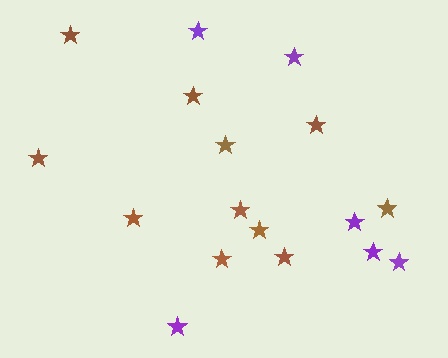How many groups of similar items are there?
There are 2 groups: one group of purple stars (6) and one group of brown stars (11).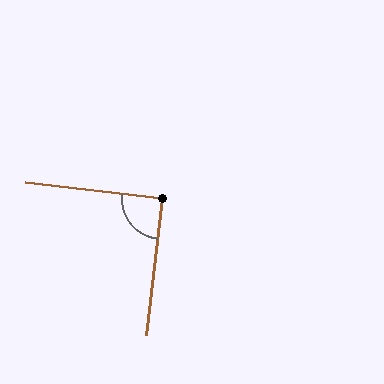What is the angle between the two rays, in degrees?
Approximately 90 degrees.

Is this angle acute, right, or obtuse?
It is approximately a right angle.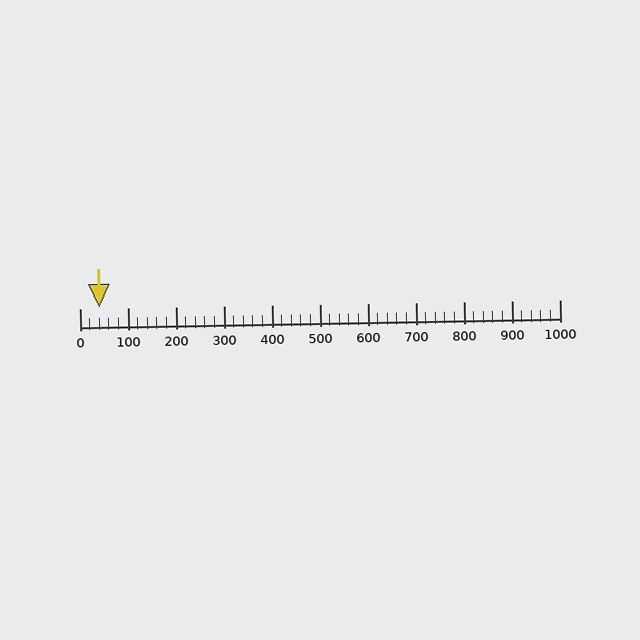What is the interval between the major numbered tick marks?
The major tick marks are spaced 100 units apart.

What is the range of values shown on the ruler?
The ruler shows values from 0 to 1000.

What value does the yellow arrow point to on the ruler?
The yellow arrow points to approximately 40.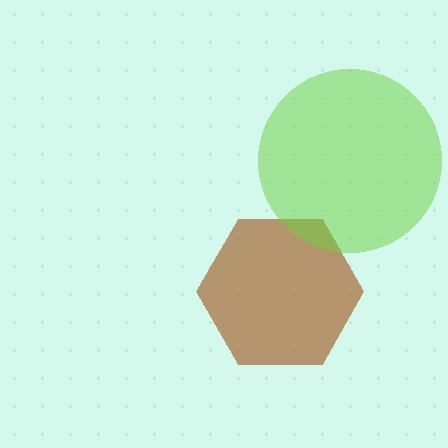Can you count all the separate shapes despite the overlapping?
Yes, there are 2 separate shapes.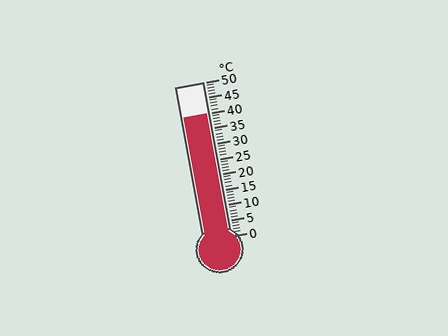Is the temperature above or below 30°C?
The temperature is above 30°C.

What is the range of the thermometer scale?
The thermometer scale ranges from 0°C to 50°C.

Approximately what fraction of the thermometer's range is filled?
The thermometer is filled to approximately 80% of its range.